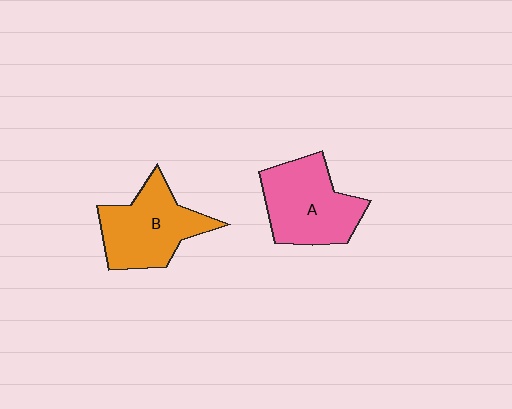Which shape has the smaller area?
Shape B (orange).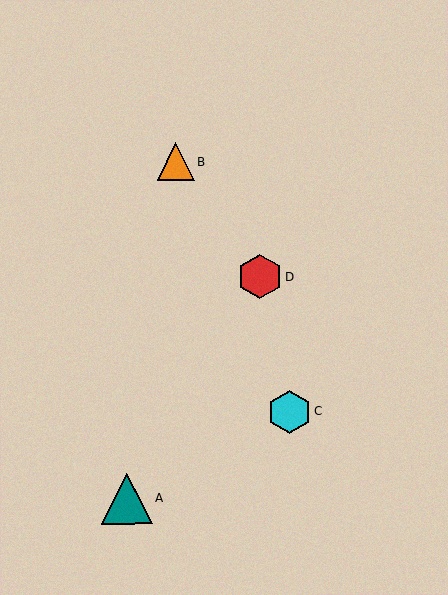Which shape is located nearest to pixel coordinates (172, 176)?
The orange triangle (labeled B) at (176, 162) is nearest to that location.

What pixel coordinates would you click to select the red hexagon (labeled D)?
Click at (260, 276) to select the red hexagon D.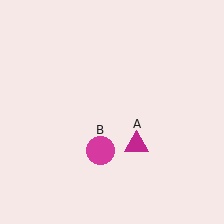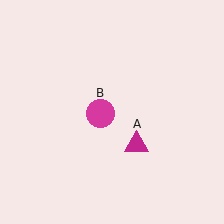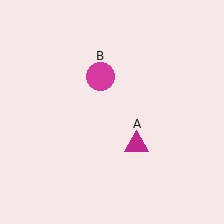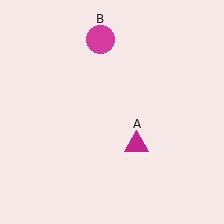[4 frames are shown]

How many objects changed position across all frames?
1 object changed position: magenta circle (object B).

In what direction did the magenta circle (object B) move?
The magenta circle (object B) moved up.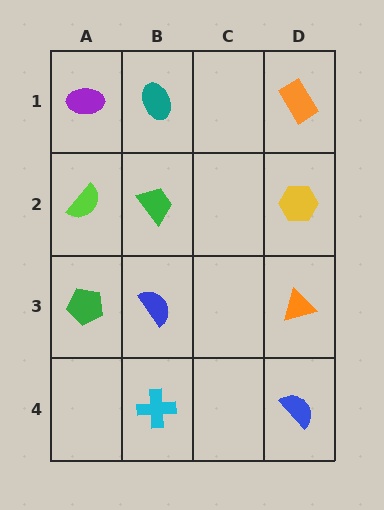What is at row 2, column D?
A yellow hexagon.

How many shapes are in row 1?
3 shapes.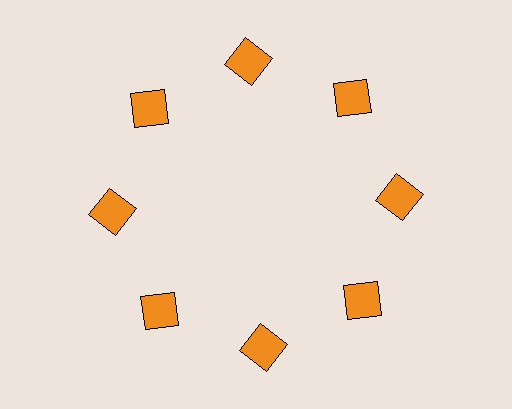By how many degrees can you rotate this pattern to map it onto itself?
The pattern maps onto itself every 45 degrees of rotation.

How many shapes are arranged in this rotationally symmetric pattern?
There are 8 shapes, arranged in 8 groups of 1.